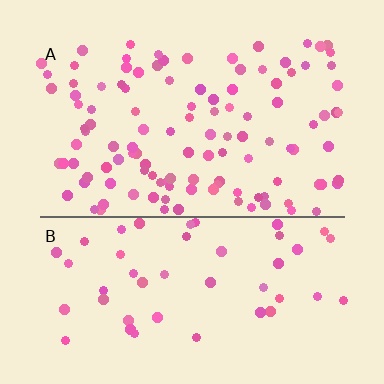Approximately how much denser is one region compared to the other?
Approximately 2.3× — region A over region B.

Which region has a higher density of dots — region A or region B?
A (the top).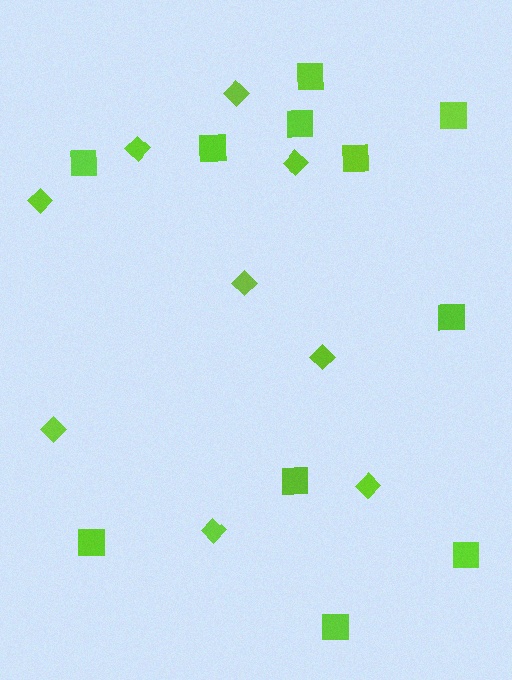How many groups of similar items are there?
There are 2 groups: one group of diamonds (9) and one group of squares (11).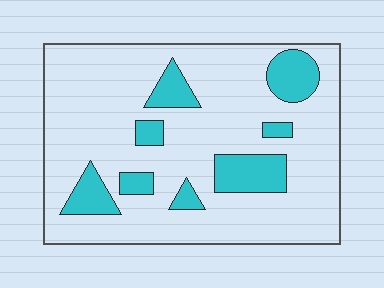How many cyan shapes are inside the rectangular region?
8.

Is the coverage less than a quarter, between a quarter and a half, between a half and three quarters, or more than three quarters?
Less than a quarter.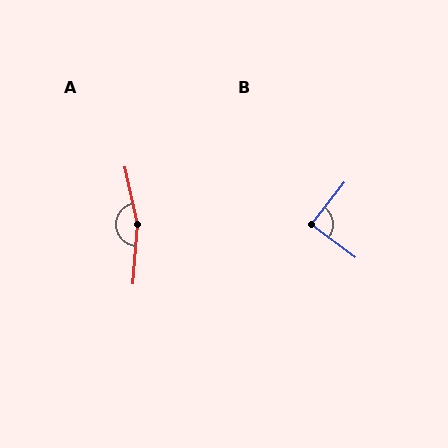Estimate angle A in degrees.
Approximately 164 degrees.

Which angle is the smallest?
B, at approximately 88 degrees.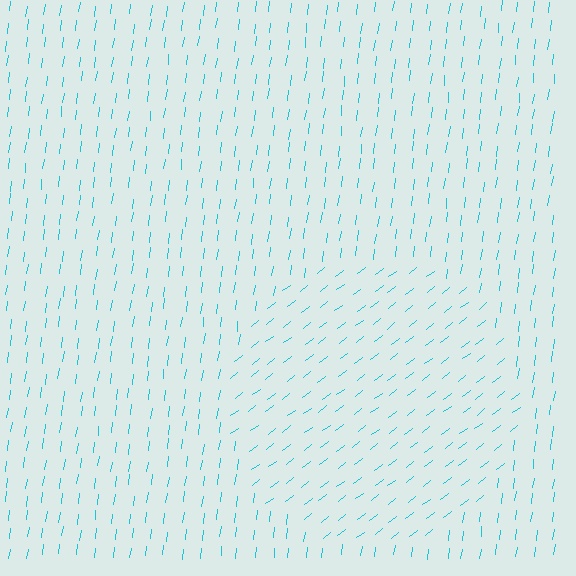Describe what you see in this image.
The image is filled with small cyan line segments. A circle region in the image has lines oriented differently from the surrounding lines, creating a visible texture boundary.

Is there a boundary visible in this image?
Yes, there is a texture boundary formed by a change in line orientation.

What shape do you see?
I see a circle.